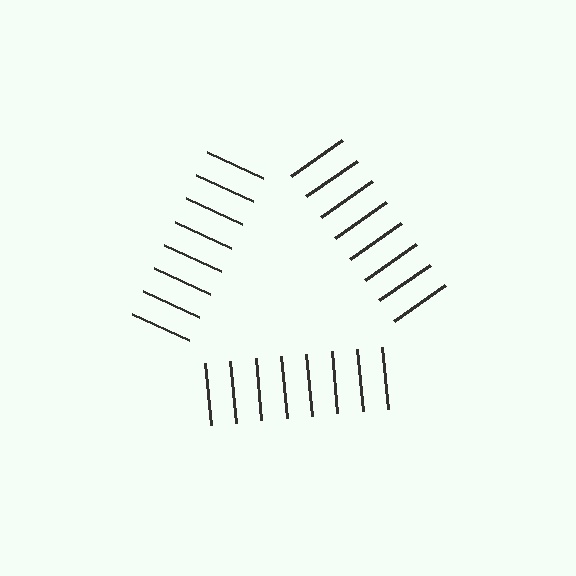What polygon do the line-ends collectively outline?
An illusory triangle — the line segments terminate on its edges but no continuous stroke is drawn.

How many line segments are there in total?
24 — 8 along each of the 3 edges.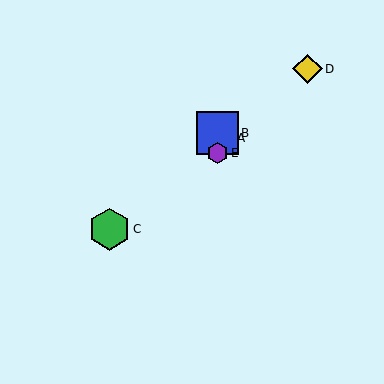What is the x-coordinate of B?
Object B is at x≈217.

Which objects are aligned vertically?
Objects A, B, E are aligned vertically.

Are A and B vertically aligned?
Yes, both are at x≈217.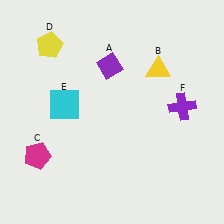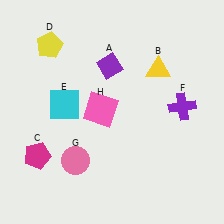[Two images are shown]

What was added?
A pink circle (G), a pink square (H) were added in Image 2.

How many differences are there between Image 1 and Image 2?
There are 2 differences between the two images.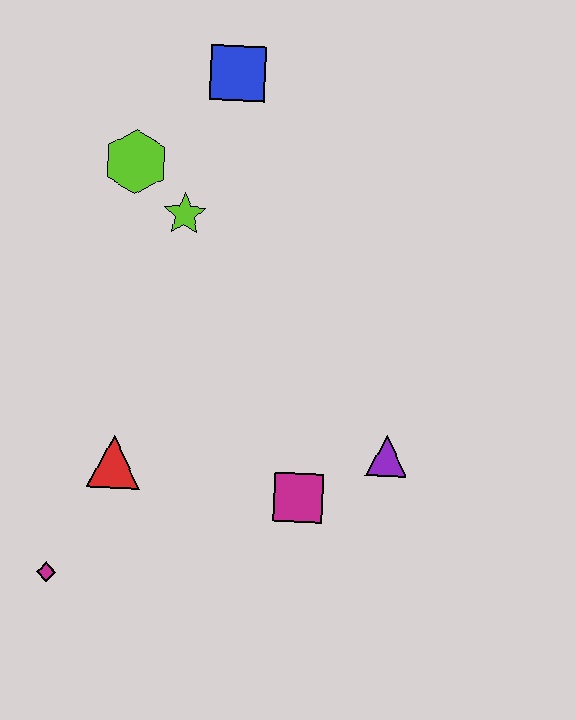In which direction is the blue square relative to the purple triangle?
The blue square is above the purple triangle.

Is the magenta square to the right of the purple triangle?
No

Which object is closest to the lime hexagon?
The lime star is closest to the lime hexagon.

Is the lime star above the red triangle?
Yes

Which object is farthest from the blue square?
The magenta diamond is farthest from the blue square.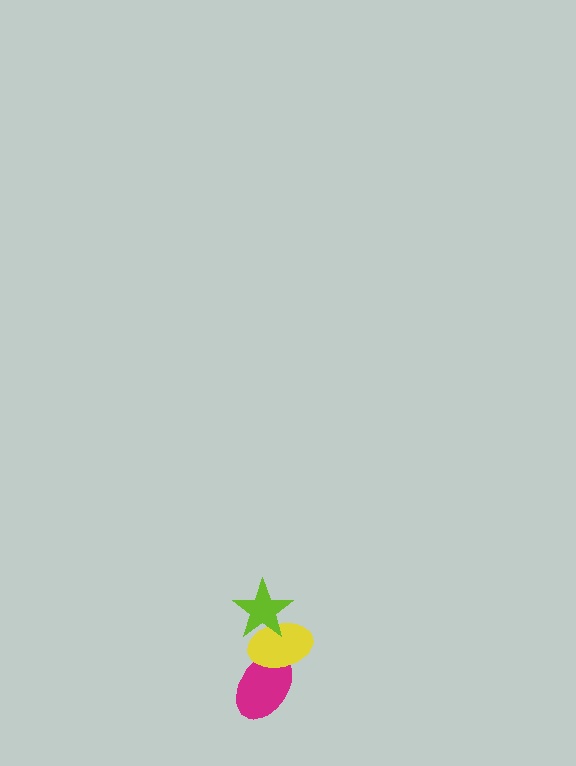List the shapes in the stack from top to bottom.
From top to bottom: the lime star, the yellow ellipse, the magenta ellipse.